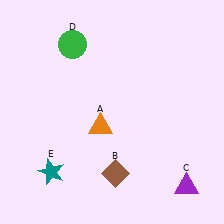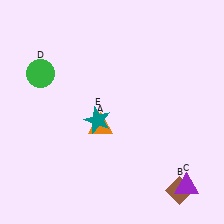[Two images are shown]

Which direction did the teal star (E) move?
The teal star (E) moved up.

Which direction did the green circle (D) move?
The green circle (D) moved left.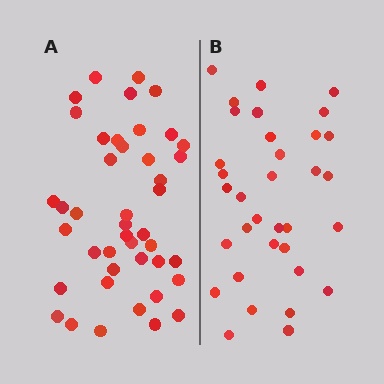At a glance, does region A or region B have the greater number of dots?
Region A (the left region) has more dots.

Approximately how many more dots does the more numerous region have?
Region A has roughly 8 or so more dots than region B.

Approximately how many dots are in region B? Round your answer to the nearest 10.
About 30 dots. (The exact count is 34, which rounds to 30.)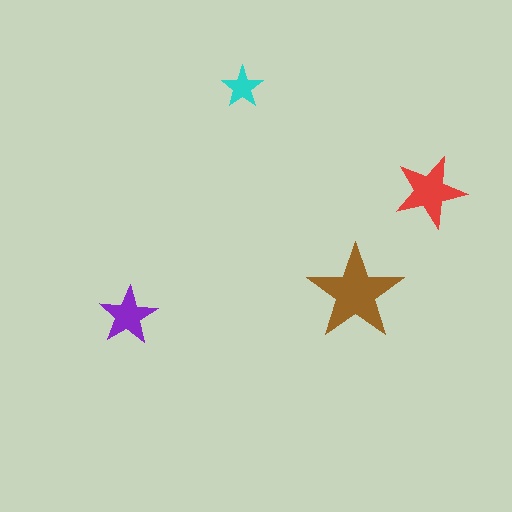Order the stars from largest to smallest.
the brown one, the red one, the purple one, the cyan one.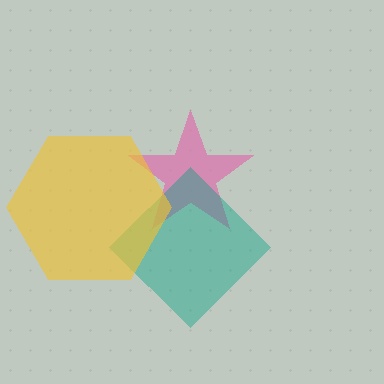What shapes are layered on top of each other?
The layered shapes are: a pink star, a teal diamond, a yellow hexagon.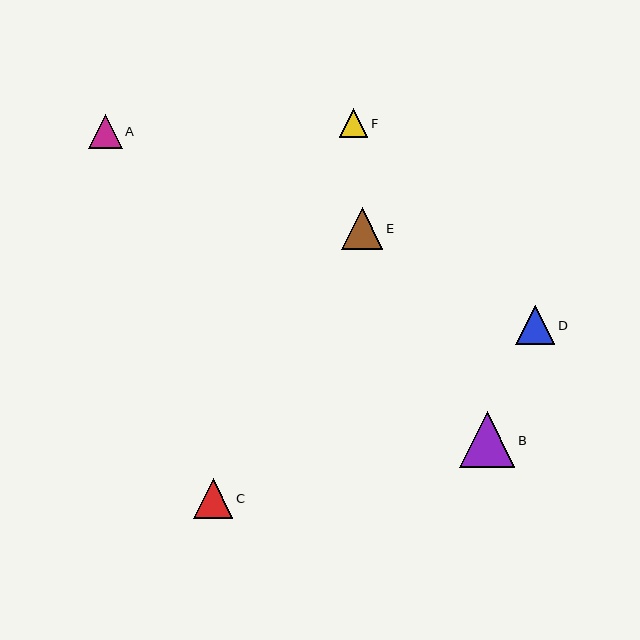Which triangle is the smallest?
Triangle F is the smallest with a size of approximately 29 pixels.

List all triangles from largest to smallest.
From largest to smallest: B, E, C, D, A, F.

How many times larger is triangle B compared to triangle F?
Triangle B is approximately 1.9 times the size of triangle F.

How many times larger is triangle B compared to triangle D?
Triangle B is approximately 1.4 times the size of triangle D.